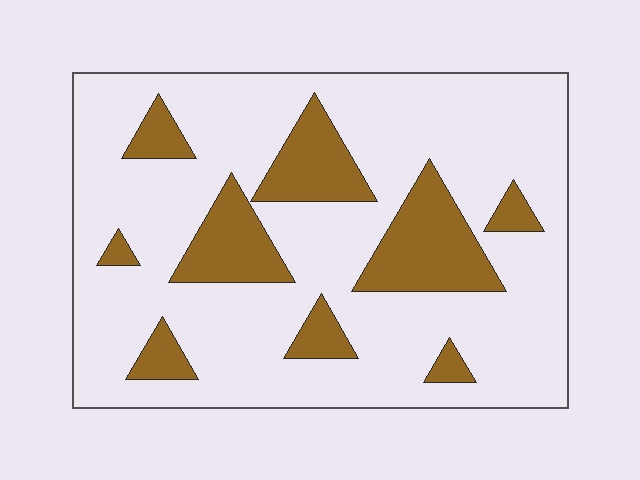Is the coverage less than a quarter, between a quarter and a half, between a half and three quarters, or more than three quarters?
Less than a quarter.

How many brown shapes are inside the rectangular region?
9.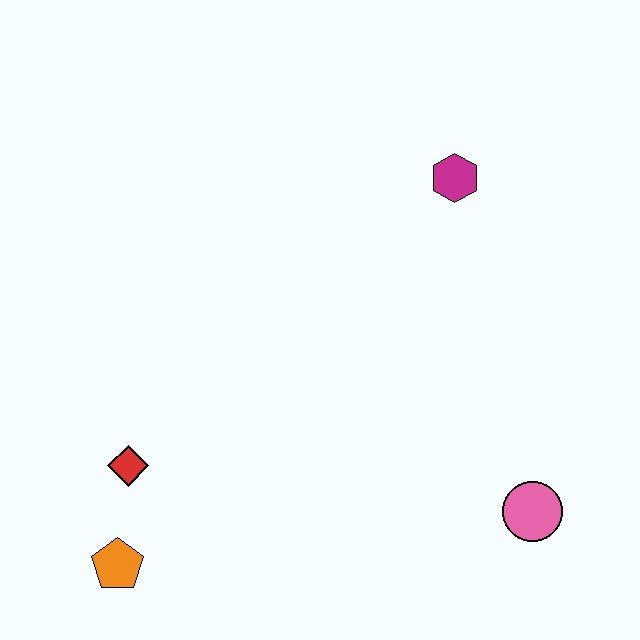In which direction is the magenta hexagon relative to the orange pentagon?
The magenta hexagon is above the orange pentagon.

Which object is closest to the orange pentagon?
The red diamond is closest to the orange pentagon.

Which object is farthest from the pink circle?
The orange pentagon is farthest from the pink circle.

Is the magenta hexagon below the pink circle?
No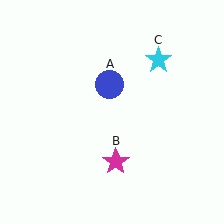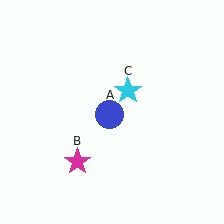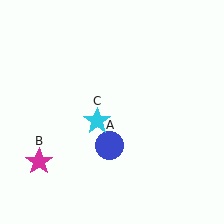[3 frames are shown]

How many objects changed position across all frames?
3 objects changed position: blue circle (object A), magenta star (object B), cyan star (object C).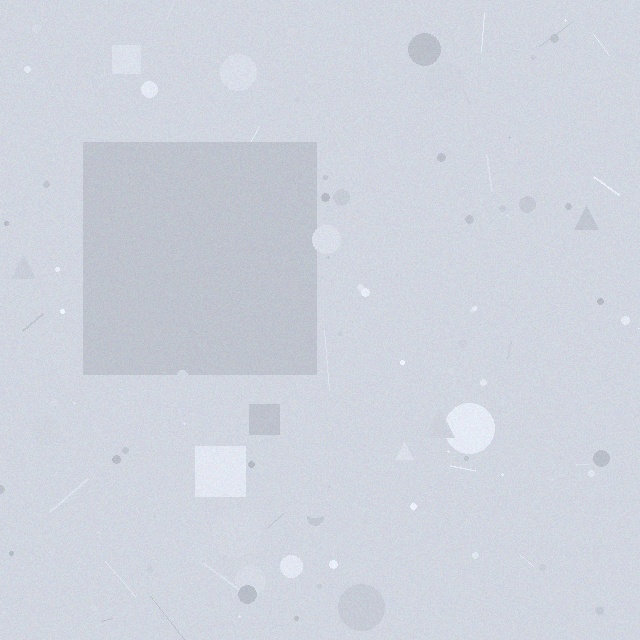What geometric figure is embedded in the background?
A square is embedded in the background.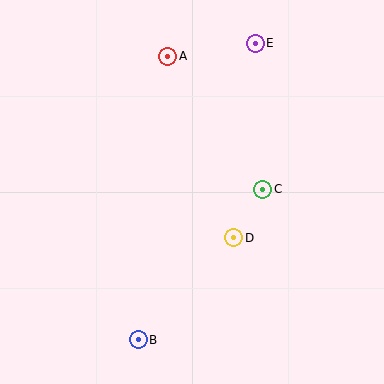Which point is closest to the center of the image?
Point D at (234, 238) is closest to the center.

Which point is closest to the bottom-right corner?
Point D is closest to the bottom-right corner.